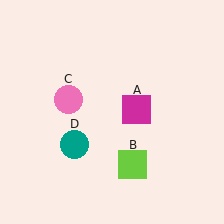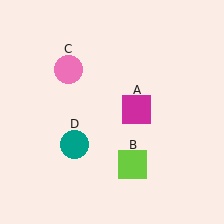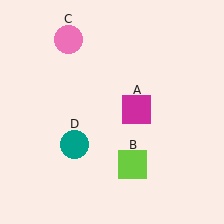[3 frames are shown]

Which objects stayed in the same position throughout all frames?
Magenta square (object A) and lime square (object B) and teal circle (object D) remained stationary.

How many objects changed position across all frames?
1 object changed position: pink circle (object C).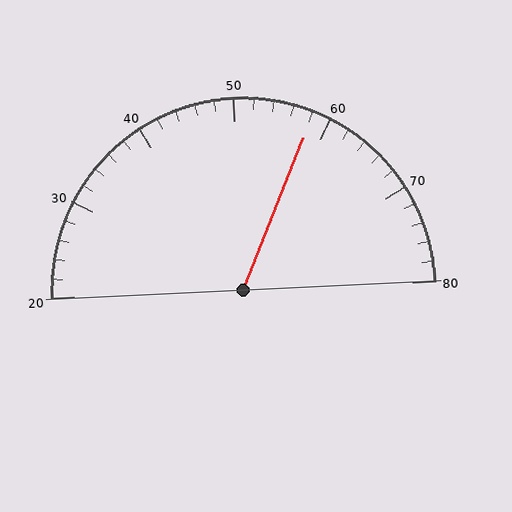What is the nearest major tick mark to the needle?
The nearest major tick mark is 60.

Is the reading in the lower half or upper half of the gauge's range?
The reading is in the upper half of the range (20 to 80).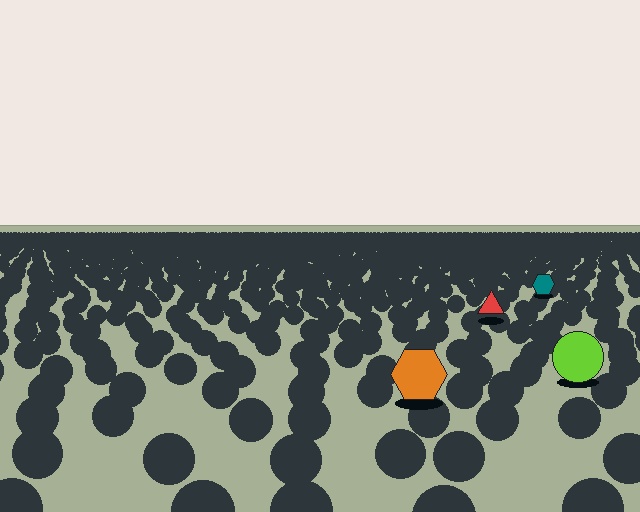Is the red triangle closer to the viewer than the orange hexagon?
No. The orange hexagon is closer — you can tell from the texture gradient: the ground texture is coarser near it.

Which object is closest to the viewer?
The orange hexagon is closest. The texture marks near it are larger and more spread out.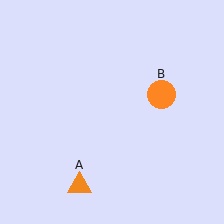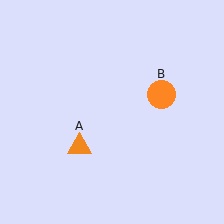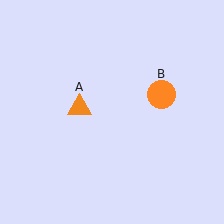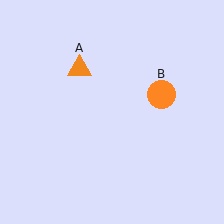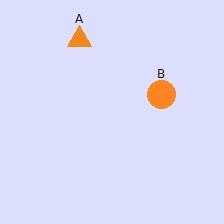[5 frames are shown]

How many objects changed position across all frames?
1 object changed position: orange triangle (object A).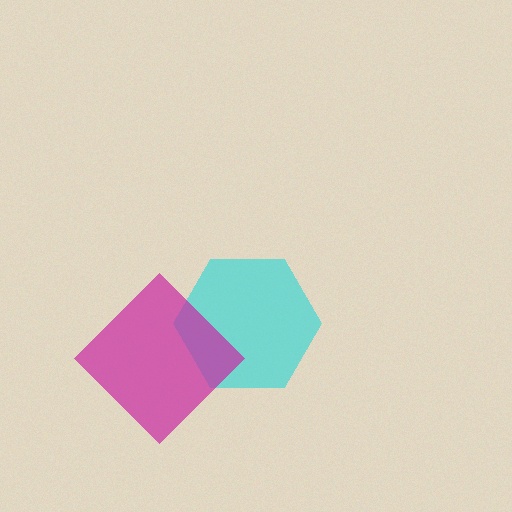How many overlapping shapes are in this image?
There are 2 overlapping shapes in the image.